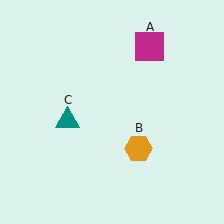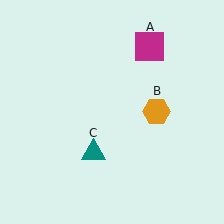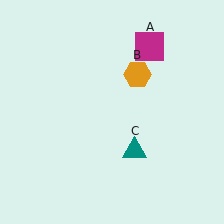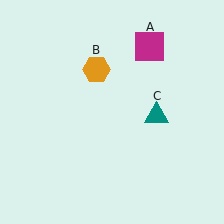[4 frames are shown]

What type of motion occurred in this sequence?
The orange hexagon (object B), teal triangle (object C) rotated counterclockwise around the center of the scene.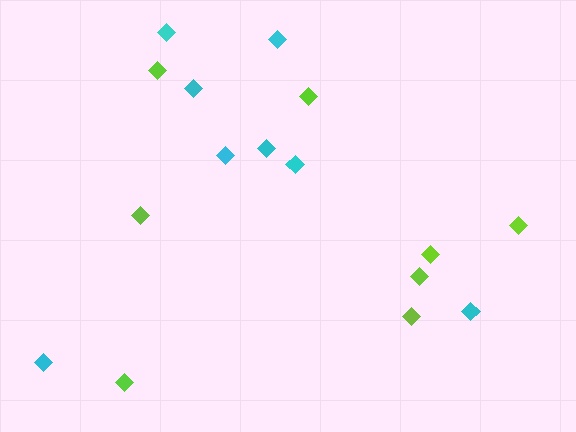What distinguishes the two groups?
There are 2 groups: one group of lime diamonds (8) and one group of cyan diamonds (8).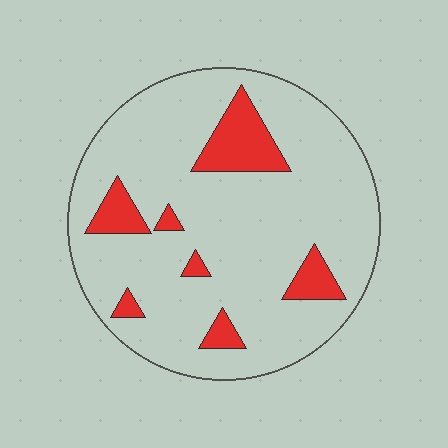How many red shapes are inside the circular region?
7.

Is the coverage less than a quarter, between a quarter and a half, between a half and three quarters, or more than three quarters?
Less than a quarter.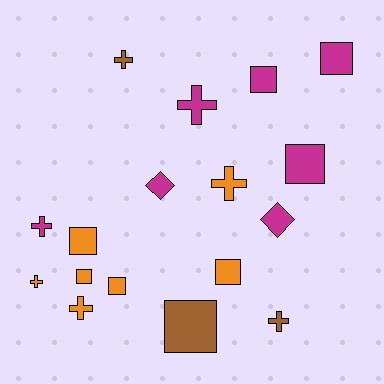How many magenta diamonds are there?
There are 2 magenta diamonds.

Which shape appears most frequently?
Square, with 8 objects.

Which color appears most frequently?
Orange, with 7 objects.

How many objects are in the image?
There are 17 objects.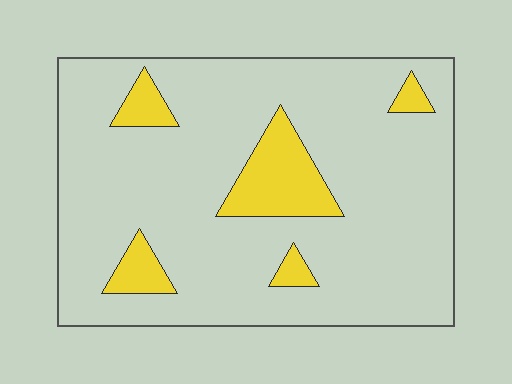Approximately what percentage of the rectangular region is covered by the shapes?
Approximately 15%.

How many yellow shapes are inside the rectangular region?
5.